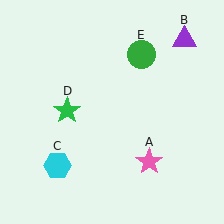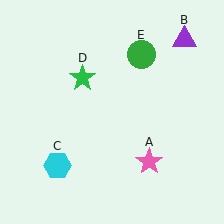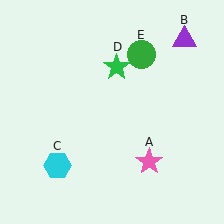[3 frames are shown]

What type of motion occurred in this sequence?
The green star (object D) rotated clockwise around the center of the scene.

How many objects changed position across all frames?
1 object changed position: green star (object D).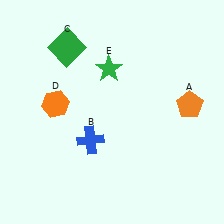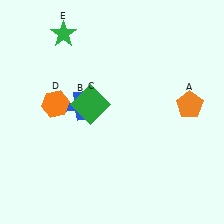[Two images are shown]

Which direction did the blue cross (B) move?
The blue cross (B) moved up.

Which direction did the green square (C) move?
The green square (C) moved down.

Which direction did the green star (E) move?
The green star (E) moved left.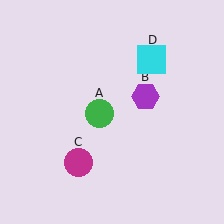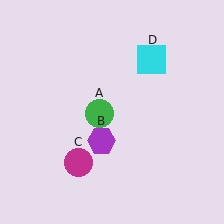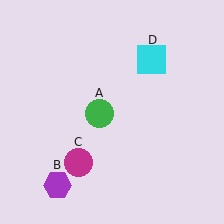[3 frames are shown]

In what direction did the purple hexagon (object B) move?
The purple hexagon (object B) moved down and to the left.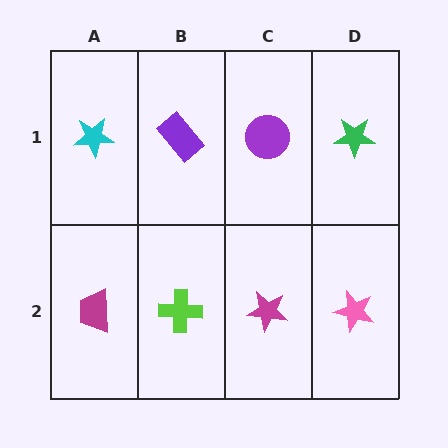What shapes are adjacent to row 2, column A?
A cyan star (row 1, column A), a lime cross (row 2, column B).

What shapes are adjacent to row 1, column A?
A magenta trapezoid (row 2, column A), a purple rectangle (row 1, column B).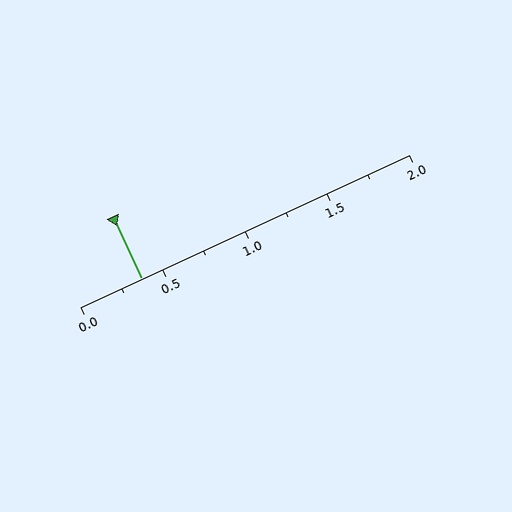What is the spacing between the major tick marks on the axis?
The major ticks are spaced 0.5 apart.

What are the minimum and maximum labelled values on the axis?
The axis runs from 0.0 to 2.0.